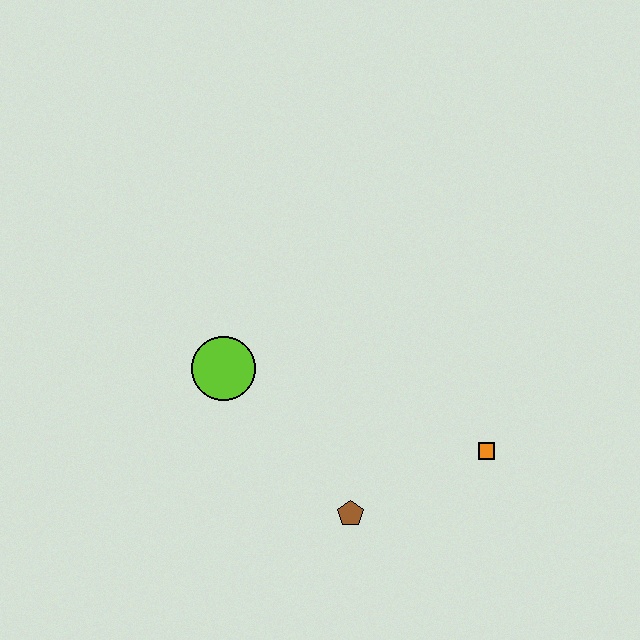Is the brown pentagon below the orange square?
Yes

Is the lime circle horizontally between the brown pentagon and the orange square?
No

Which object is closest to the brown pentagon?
The orange square is closest to the brown pentagon.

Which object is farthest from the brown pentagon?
The lime circle is farthest from the brown pentagon.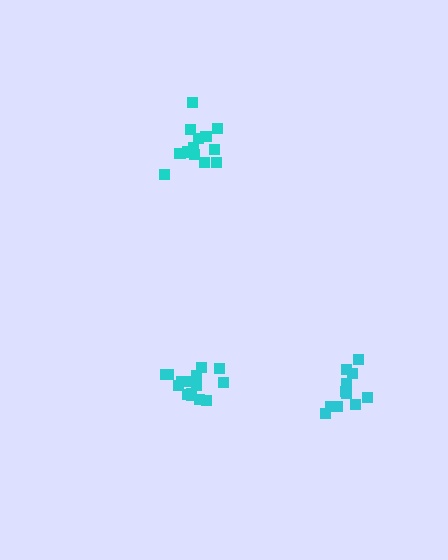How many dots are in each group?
Group 1: 15 dots, Group 2: 11 dots, Group 3: 14 dots (40 total).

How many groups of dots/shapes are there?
There are 3 groups.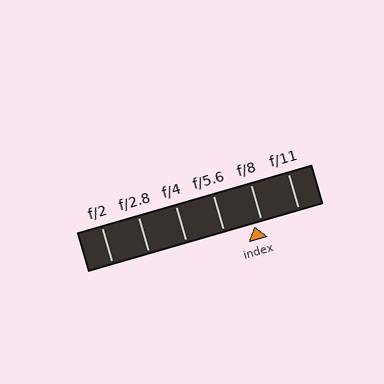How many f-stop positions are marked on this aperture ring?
There are 6 f-stop positions marked.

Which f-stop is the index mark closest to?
The index mark is closest to f/8.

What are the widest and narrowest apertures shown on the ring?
The widest aperture shown is f/2 and the narrowest is f/11.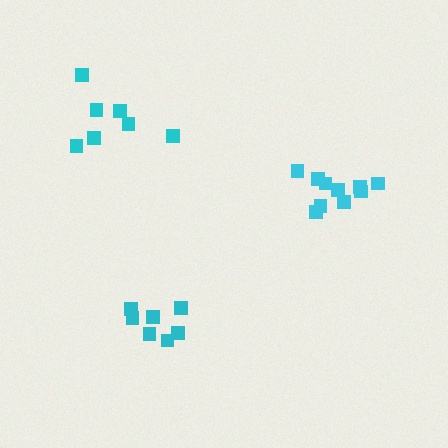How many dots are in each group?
Group 1: 7 dots, Group 2: 7 dots, Group 3: 10 dots (24 total).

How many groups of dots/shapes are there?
There are 3 groups.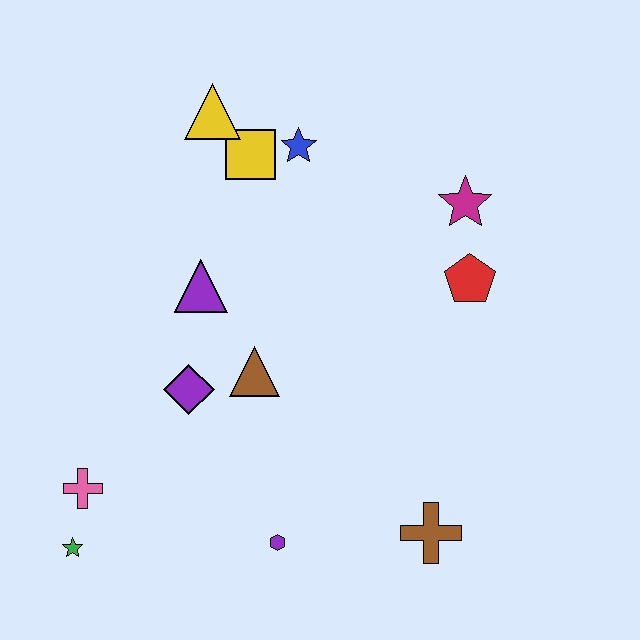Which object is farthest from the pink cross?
The magenta star is farthest from the pink cross.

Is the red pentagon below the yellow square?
Yes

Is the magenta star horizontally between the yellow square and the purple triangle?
No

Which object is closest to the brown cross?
The purple hexagon is closest to the brown cross.